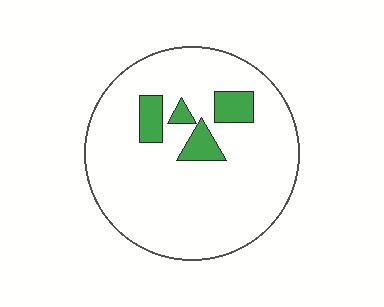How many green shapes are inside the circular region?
4.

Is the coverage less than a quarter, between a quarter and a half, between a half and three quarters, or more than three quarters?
Less than a quarter.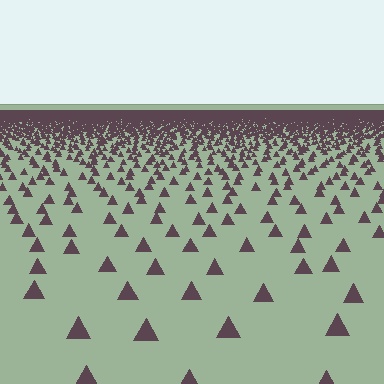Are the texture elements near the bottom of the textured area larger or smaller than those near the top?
Larger. Near the bottom, elements are closer to the viewer and appear at a bigger on-screen size.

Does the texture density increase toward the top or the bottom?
Density increases toward the top.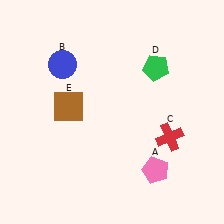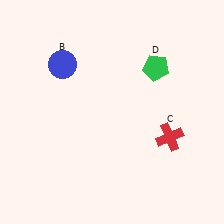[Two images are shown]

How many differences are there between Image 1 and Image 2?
There are 2 differences between the two images.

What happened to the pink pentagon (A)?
The pink pentagon (A) was removed in Image 2. It was in the bottom-right area of Image 1.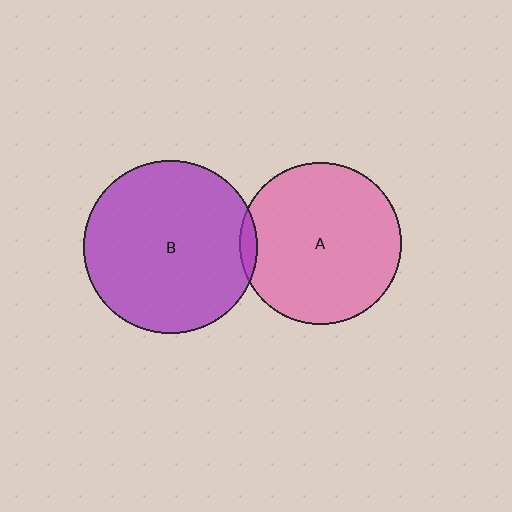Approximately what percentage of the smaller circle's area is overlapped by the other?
Approximately 5%.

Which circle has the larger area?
Circle B (purple).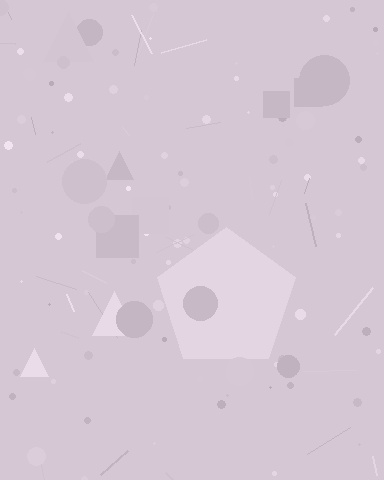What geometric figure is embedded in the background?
A pentagon is embedded in the background.